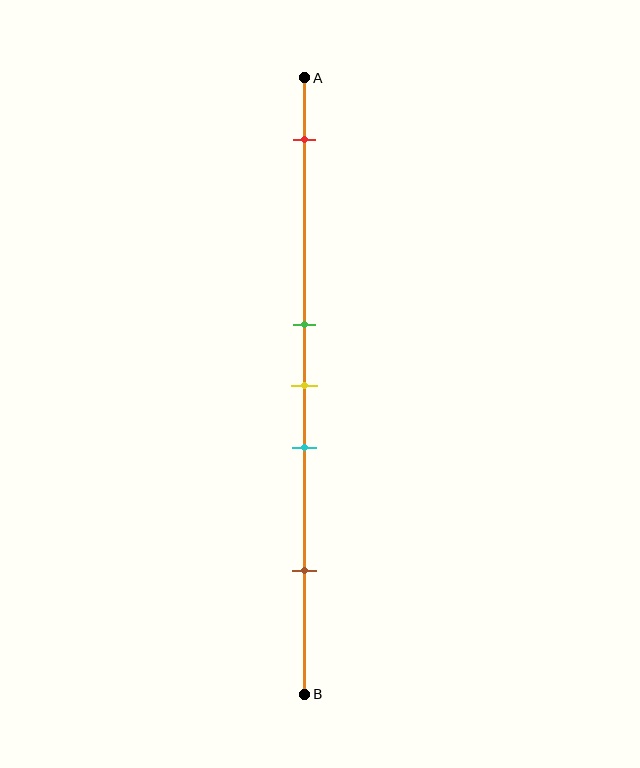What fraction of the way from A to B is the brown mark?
The brown mark is approximately 80% (0.8) of the way from A to B.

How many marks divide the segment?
There are 5 marks dividing the segment.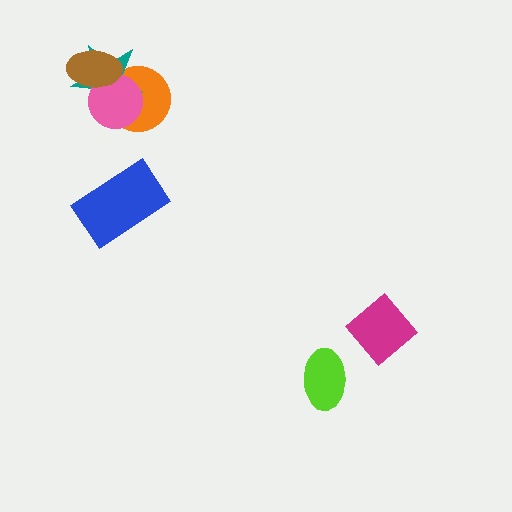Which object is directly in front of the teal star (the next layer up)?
The pink circle is directly in front of the teal star.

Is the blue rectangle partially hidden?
No, no other shape covers it.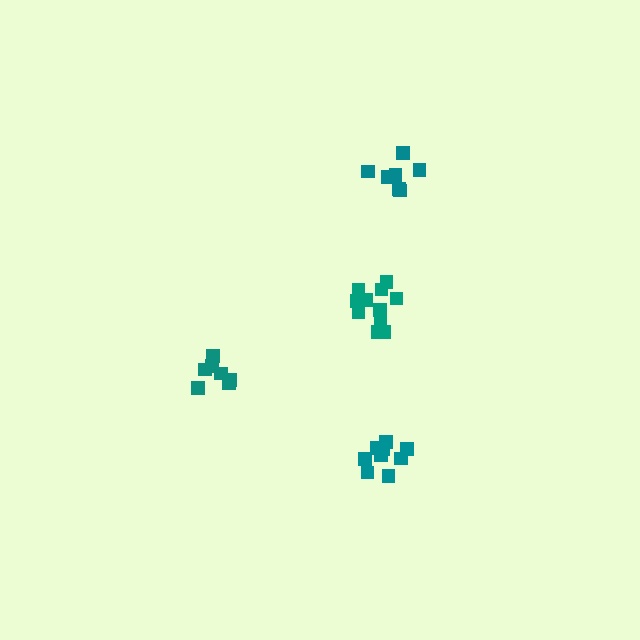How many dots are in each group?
Group 1: 9 dots, Group 2: 7 dots, Group 3: 7 dots, Group 4: 11 dots (34 total).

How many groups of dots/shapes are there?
There are 4 groups.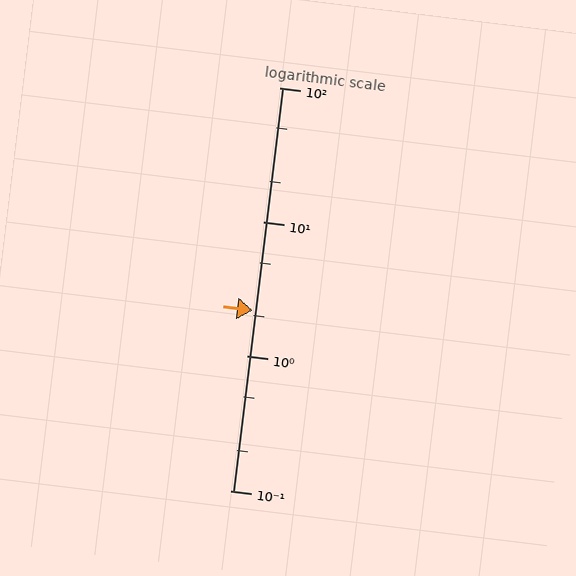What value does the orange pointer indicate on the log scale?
The pointer indicates approximately 2.2.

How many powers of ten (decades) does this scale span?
The scale spans 3 decades, from 0.1 to 100.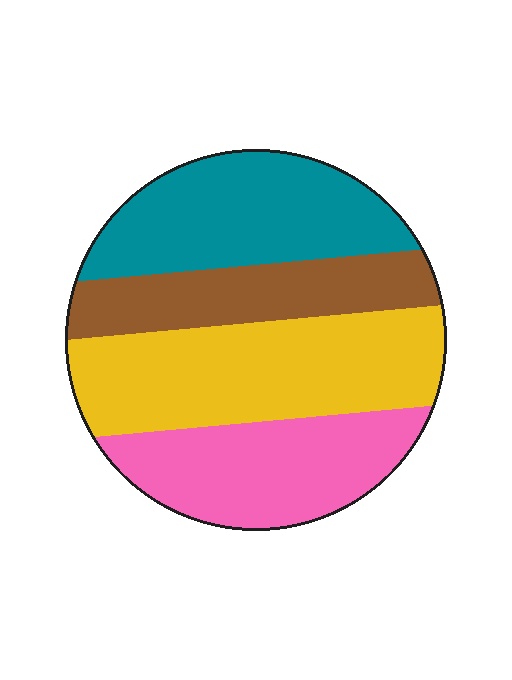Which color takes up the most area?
Yellow, at roughly 30%.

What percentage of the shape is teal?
Teal takes up about one quarter (1/4) of the shape.